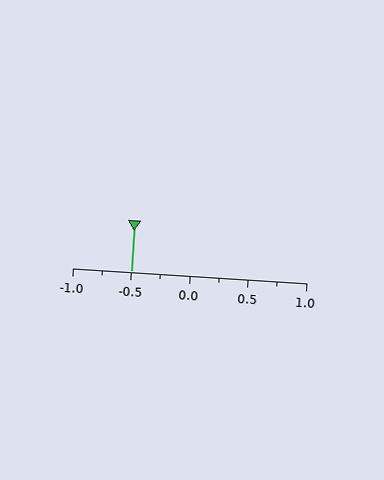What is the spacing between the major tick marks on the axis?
The major ticks are spaced 0.5 apart.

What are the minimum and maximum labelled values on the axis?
The axis runs from -1.0 to 1.0.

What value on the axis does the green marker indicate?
The marker indicates approximately -0.5.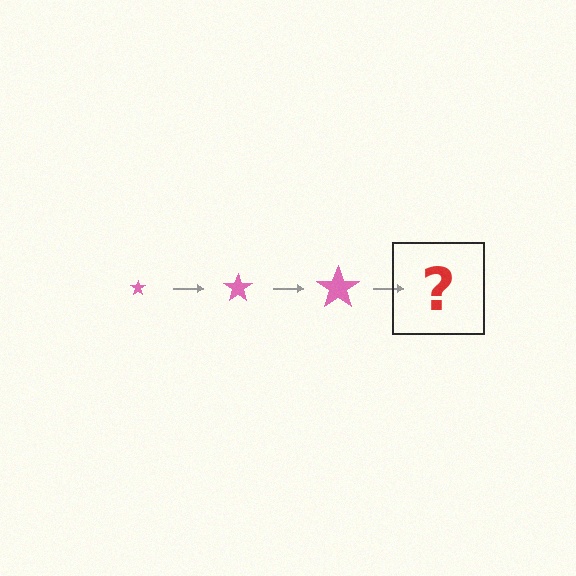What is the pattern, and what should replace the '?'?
The pattern is that the star gets progressively larger each step. The '?' should be a pink star, larger than the previous one.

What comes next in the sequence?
The next element should be a pink star, larger than the previous one.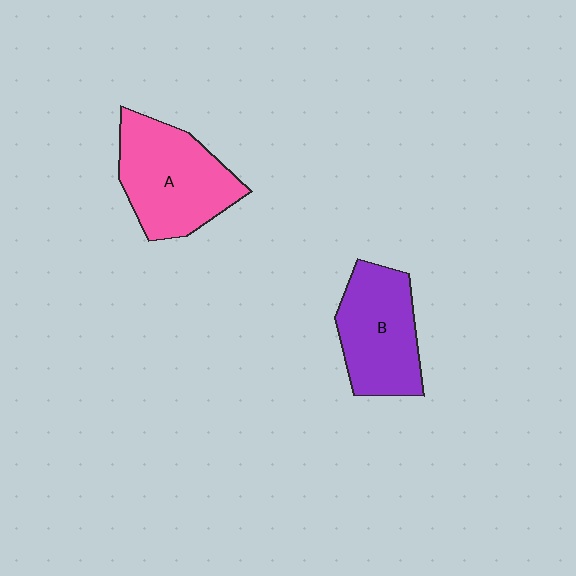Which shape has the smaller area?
Shape B (purple).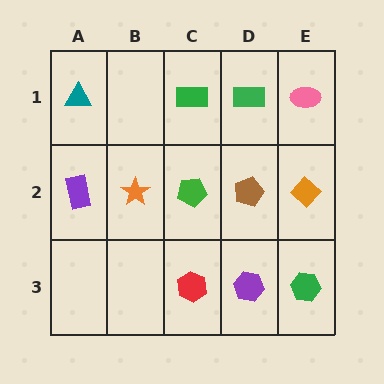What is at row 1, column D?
A green rectangle.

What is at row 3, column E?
A green hexagon.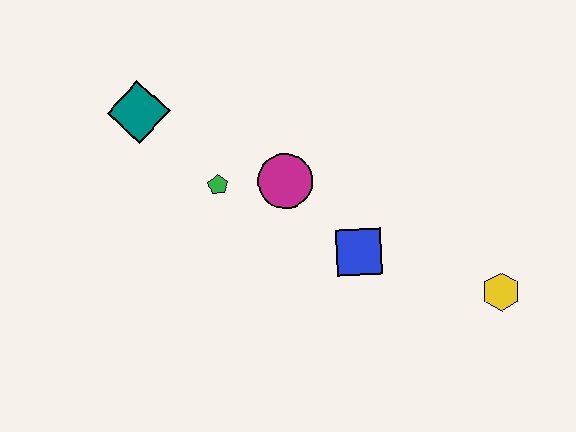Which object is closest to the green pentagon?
The magenta circle is closest to the green pentagon.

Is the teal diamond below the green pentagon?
No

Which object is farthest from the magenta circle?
The yellow hexagon is farthest from the magenta circle.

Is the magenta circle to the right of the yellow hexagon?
No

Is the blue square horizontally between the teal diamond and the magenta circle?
No